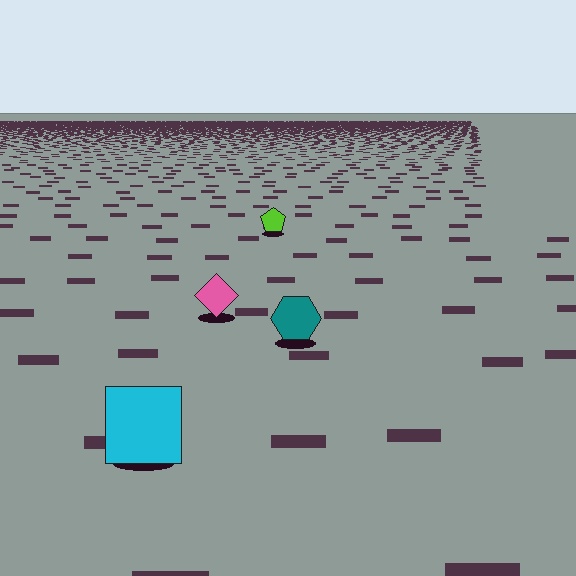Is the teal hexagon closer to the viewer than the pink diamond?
Yes. The teal hexagon is closer — you can tell from the texture gradient: the ground texture is coarser near it.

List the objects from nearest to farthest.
From nearest to farthest: the cyan square, the teal hexagon, the pink diamond, the lime pentagon.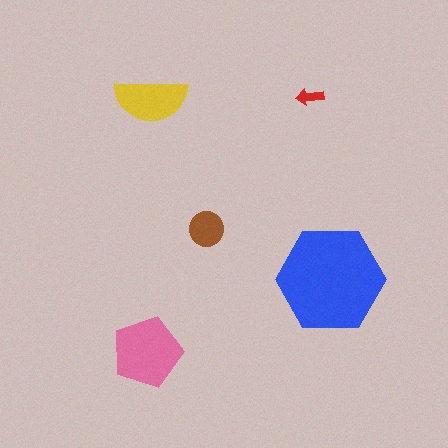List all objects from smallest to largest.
The red arrow, the brown circle, the yellow semicircle, the pink pentagon, the blue hexagon.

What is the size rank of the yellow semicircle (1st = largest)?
3rd.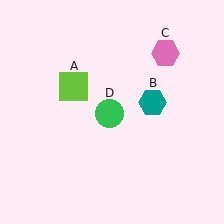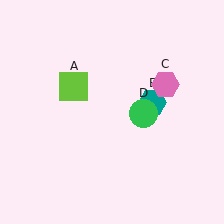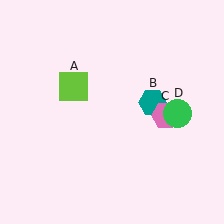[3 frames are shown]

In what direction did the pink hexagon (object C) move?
The pink hexagon (object C) moved down.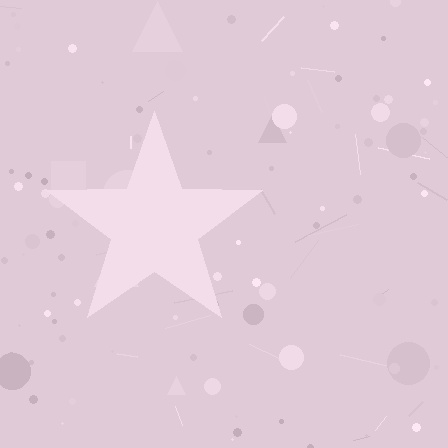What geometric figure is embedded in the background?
A star is embedded in the background.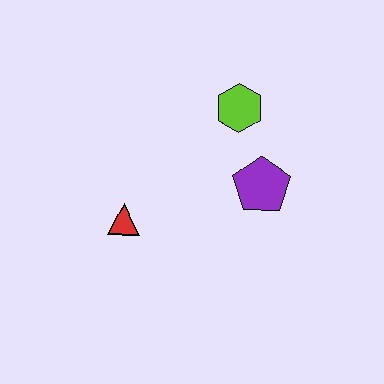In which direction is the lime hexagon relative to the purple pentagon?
The lime hexagon is above the purple pentagon.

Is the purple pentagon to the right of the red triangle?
Yes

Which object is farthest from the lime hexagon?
The red triangle is farthest from the lime hexagon.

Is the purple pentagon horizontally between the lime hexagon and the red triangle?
No